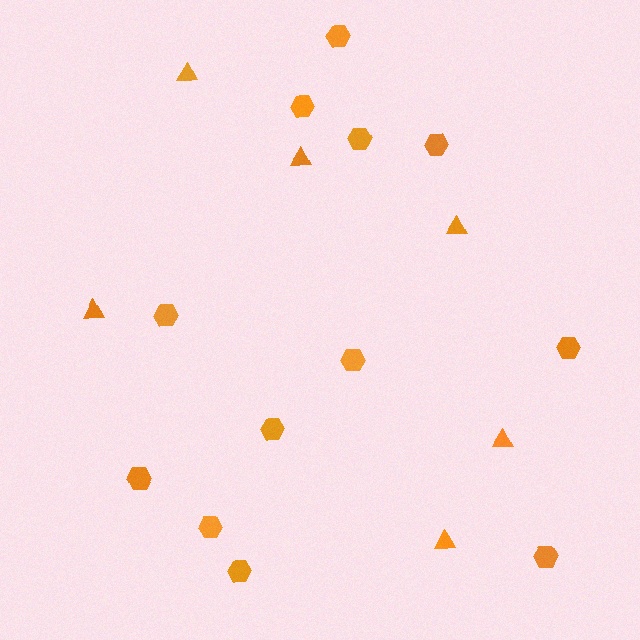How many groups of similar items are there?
There are 2 groups: one group of triangles (6) and one group of hexagons (12).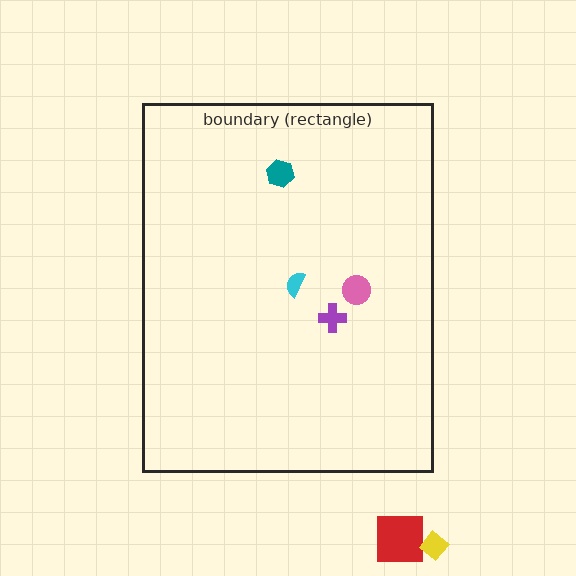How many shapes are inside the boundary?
4 inside, 2 outside.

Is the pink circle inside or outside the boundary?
Inside.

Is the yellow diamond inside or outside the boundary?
Outside.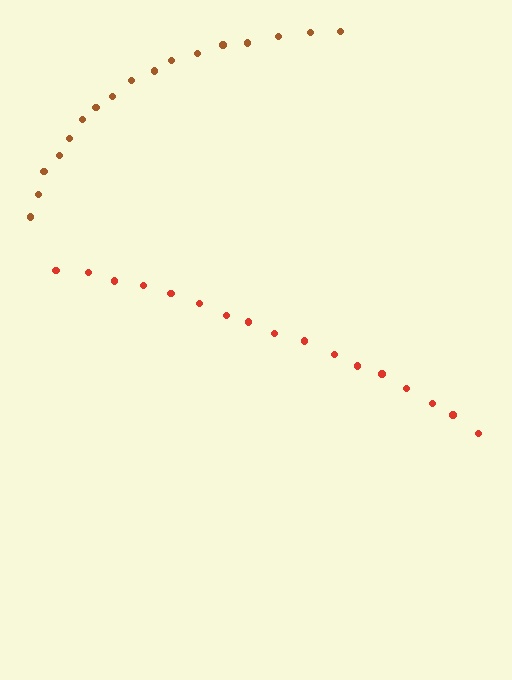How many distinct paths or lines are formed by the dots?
There are 2 distinct paths.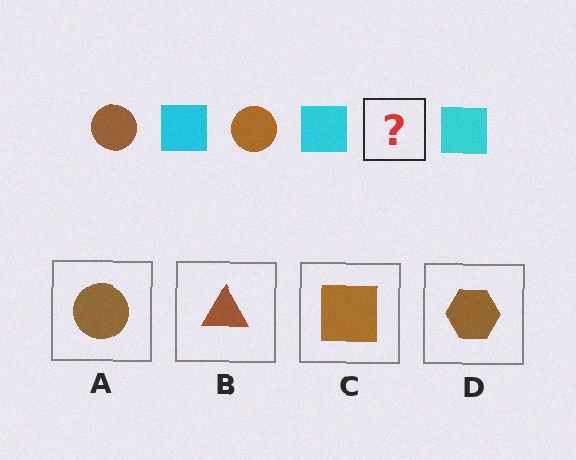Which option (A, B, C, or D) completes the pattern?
A.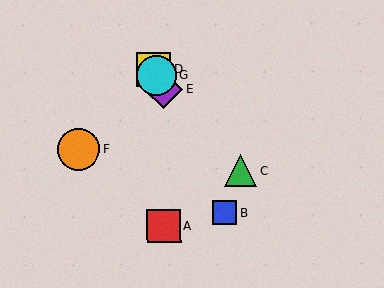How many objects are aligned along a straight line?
4 objects (B, D, E, G) are aligned along a straight line.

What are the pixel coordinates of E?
Object E is at (163, 89).